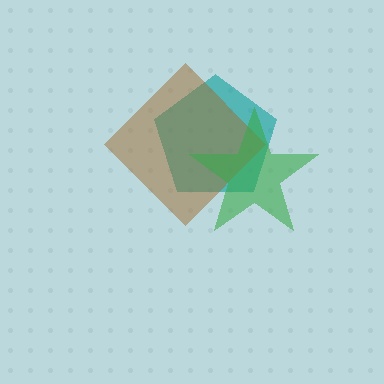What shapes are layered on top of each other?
The layered shapes are: a teal pentagon, a brown diamond, a green star.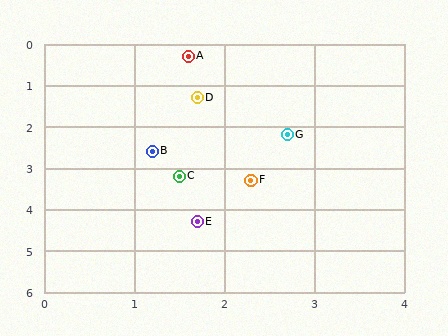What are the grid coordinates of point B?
Point B is at approximately (1.2, 2.6).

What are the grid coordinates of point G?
Point G is at approximately (2.7, 2.2).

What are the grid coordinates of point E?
Point E is at approximately (1.7, 4.3).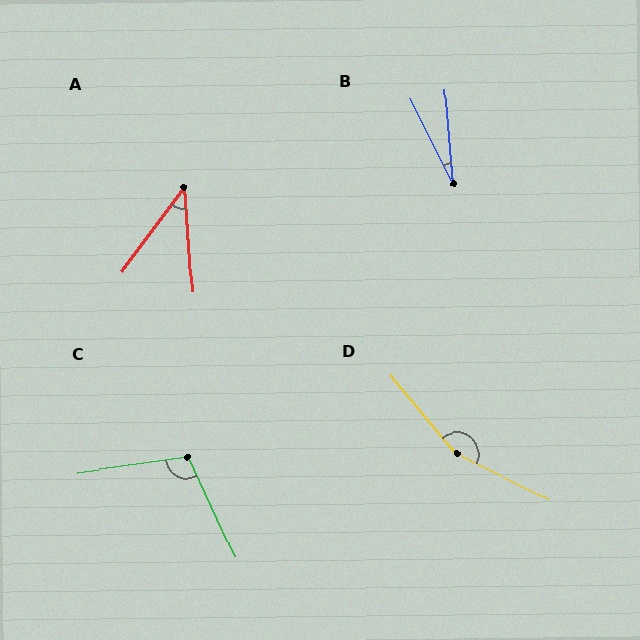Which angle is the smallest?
B, at approximately 22 degrees.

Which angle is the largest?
D, at approximately 157 degrees.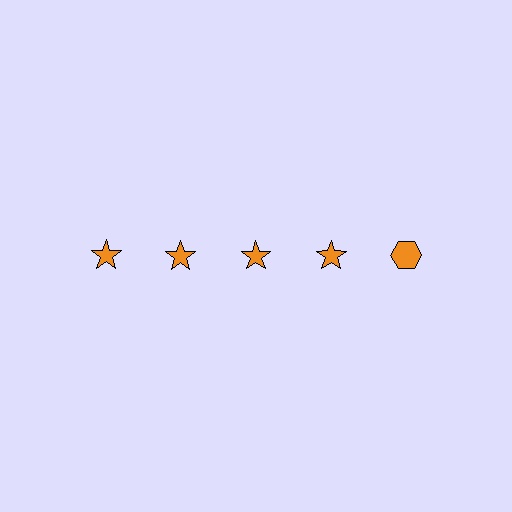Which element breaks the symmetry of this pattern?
The orange hexagon in the top row, rightmost column breaks the symmetry. All other shapes are orange stars.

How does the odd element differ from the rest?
It has a different shape: hexagon instead of star.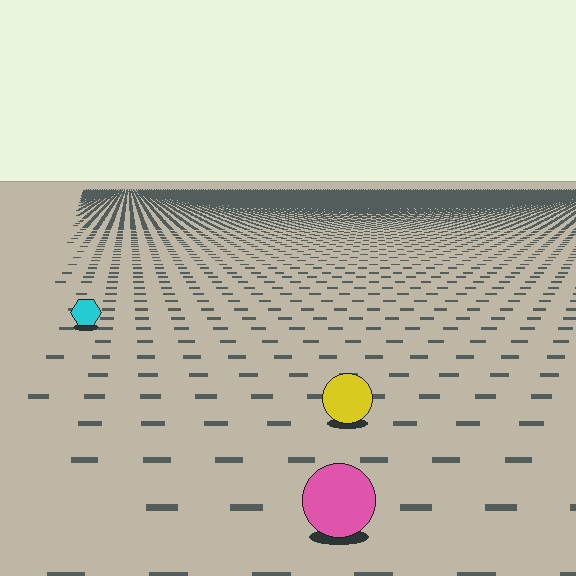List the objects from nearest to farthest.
From nearest to farthest: the pink circle, the yellow circle, the cyan hexagon.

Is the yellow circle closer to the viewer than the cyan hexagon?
Yes. The yellow circle is closer — you can tell from the texture gradient: the ground texture is coarser near it.